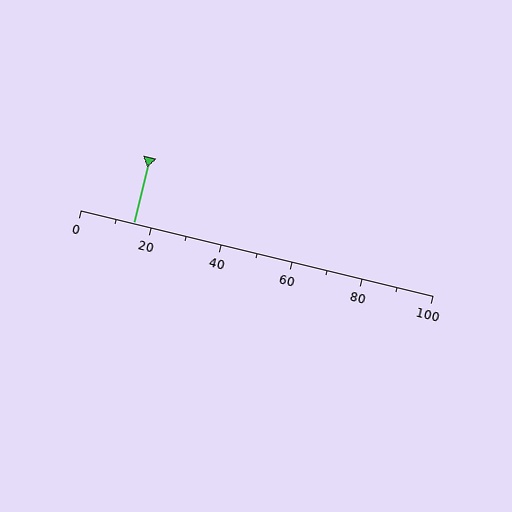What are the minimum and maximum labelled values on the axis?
The axis runs from 0 to 100.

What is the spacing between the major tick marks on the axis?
The major ticks are spaced 20 apart.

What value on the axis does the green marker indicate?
The marker indicates approximately 15.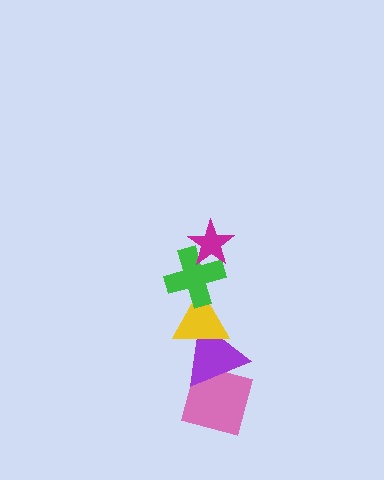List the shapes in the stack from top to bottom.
From top to bottom: the magenta star, the green cross, the yellow triangle, the purple triangle, the pink diamond.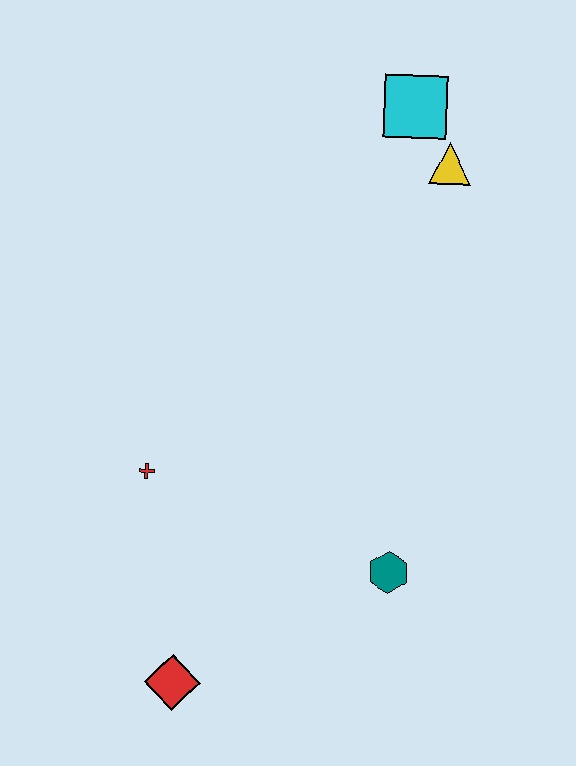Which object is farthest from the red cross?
The cyan square is farthest from the red cross.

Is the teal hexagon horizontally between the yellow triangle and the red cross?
Yes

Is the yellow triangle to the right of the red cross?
Yes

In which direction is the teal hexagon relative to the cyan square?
The teal hexagon is below the cyan square.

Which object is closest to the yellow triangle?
The cyan square is closest to the yellow triangle.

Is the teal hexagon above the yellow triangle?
No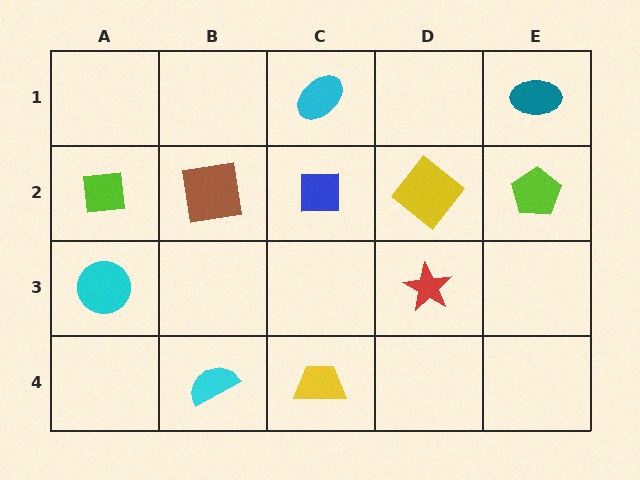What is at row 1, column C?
A cyan ellipse.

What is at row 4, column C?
A yellow trapezoid.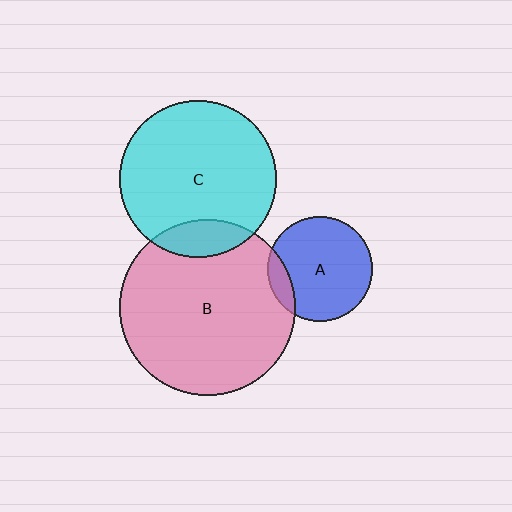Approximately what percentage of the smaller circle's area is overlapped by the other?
Approximately 10%.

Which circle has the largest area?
Circle B (pink).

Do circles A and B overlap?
Yes.